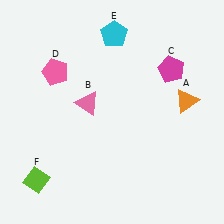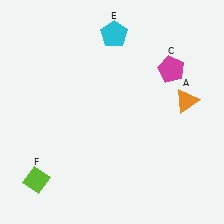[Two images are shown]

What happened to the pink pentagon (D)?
The pink pentagon (D) was removed in Image 2. It was in the top-left area of Image 1.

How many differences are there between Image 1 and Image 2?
There are 2 differences between the two images.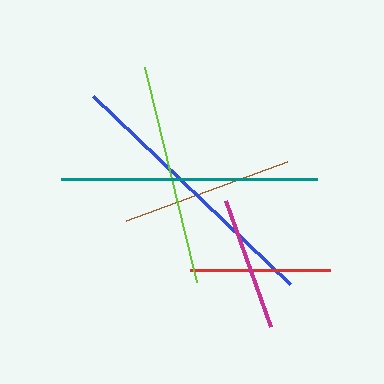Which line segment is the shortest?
The magenta line is the shortest at approximately 134 pixels.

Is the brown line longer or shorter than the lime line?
The lime line is longer than the brown line.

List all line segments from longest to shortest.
From longest to shortest: blue, teal, lime, brown, red, magenta.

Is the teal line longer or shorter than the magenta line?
The teal line is longer than the magenta line.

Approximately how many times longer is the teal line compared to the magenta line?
The teal line is approximately 1.9 times the length of the magenta line.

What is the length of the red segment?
The red segment is approximately 140 pixels long.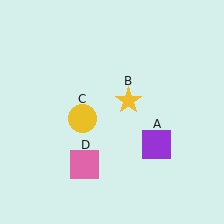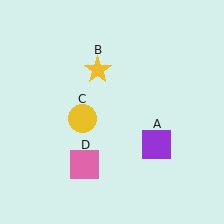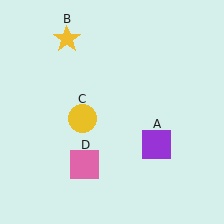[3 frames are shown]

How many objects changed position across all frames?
1 object changed position: yellow star (object B).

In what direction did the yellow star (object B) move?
The yellow star (object B) moved up and to the left.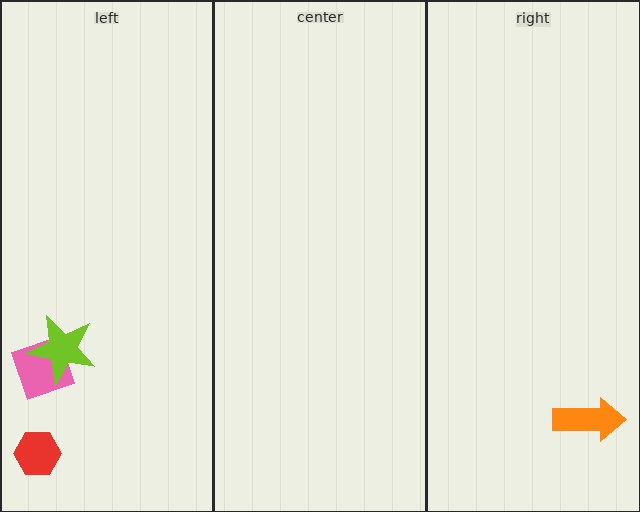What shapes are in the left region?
The red hexagon, the pink diamond, the lime star.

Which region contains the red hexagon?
The left region.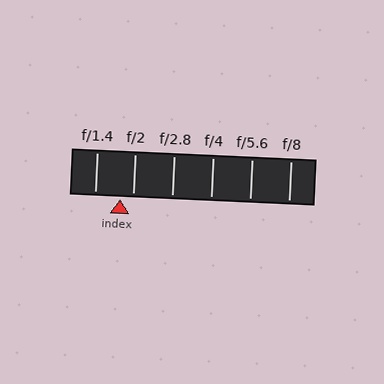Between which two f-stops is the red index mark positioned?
The index mark is between f/1.4 and f/2.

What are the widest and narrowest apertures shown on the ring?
The widest aperture shown is f/1.4 and the narrowest is f/8.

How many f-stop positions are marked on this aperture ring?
There are 6 f-stop positions marked.